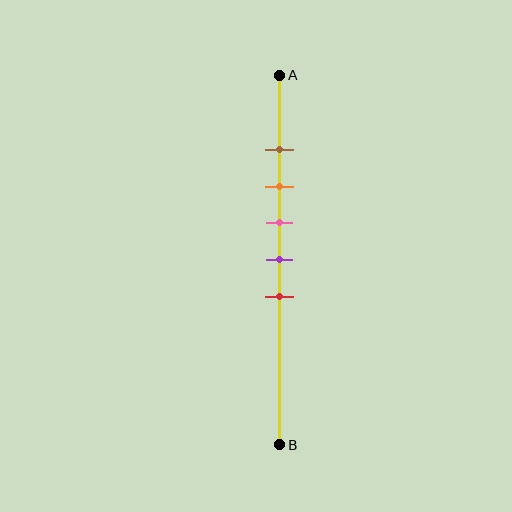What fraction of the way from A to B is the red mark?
The red mark is approximately 60% (0.6) of the way from A to B.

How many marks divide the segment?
There are 5 marks dividing the segment.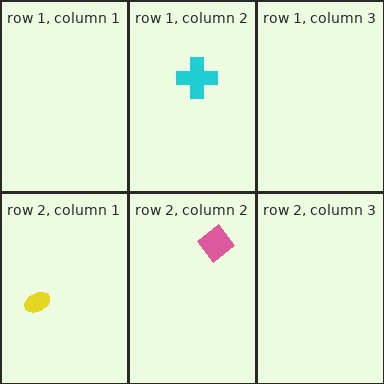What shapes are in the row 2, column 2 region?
The pink diamond.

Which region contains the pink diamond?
The row 2, column 2 region.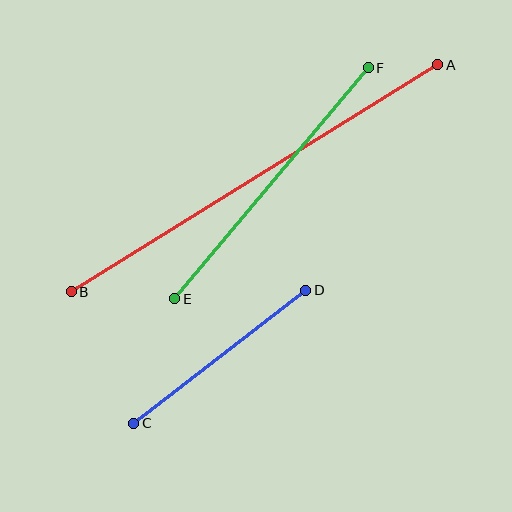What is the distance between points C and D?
The distance is approximately 218 pixels.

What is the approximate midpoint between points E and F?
The midpoint is at approximately (271, 183) pixels.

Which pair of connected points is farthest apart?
Points A and B are farthest apart.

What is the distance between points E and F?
The distance is approximately 301 pixels.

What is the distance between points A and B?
The distance is approximately 431 pixels.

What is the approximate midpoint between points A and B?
The midpoint is at approximately (254, 178) pixels.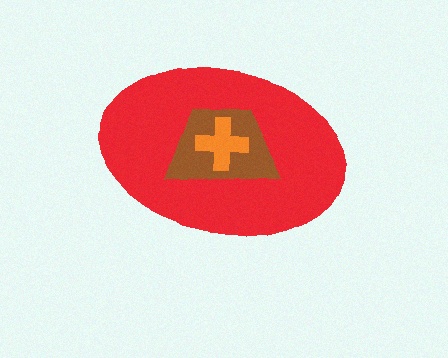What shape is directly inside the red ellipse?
The brown trapezoid.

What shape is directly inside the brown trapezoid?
The orange cross.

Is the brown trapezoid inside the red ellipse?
Yes.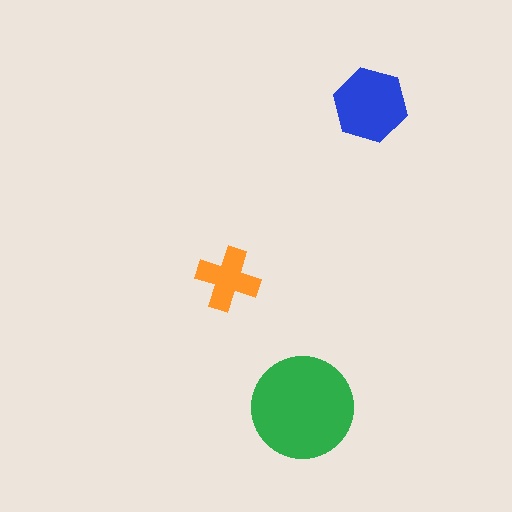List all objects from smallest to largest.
The orange cross, the blue hexagon, the green circle.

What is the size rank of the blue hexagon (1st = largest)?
2nd.